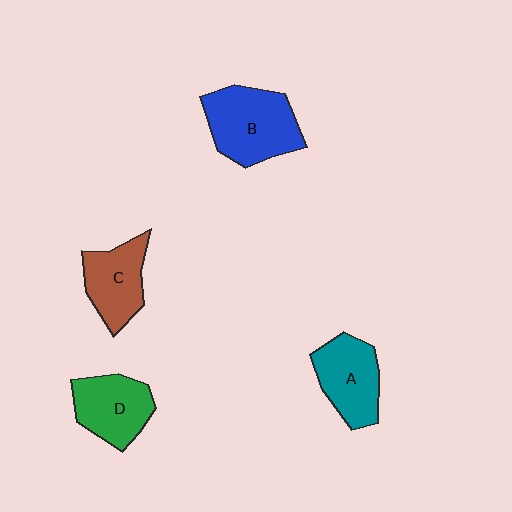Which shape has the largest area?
Shape B (blue).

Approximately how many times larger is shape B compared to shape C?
Approximately 1.4 times.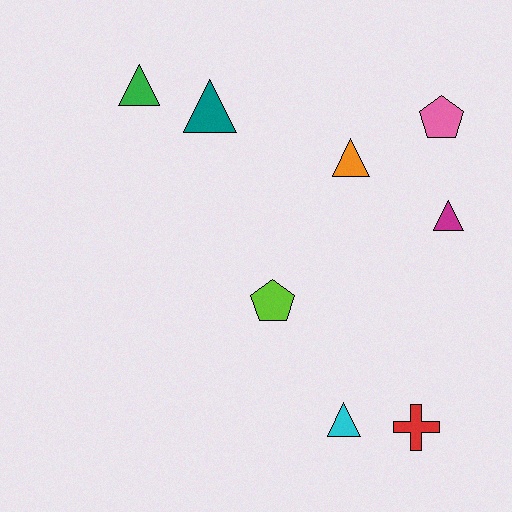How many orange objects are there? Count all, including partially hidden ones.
There is 1 orange object.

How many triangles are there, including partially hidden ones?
There are 5 triangles.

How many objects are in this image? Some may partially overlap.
There are 8 objects.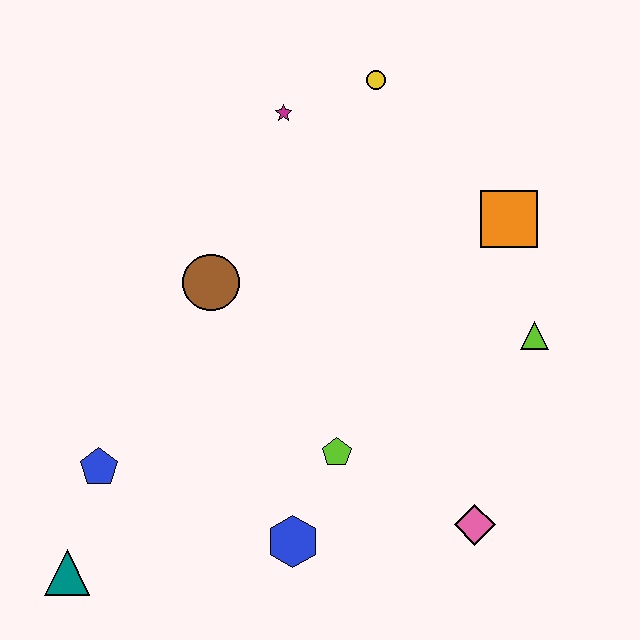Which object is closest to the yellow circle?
The magenta star is closest to the yellow circle.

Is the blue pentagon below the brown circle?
Yes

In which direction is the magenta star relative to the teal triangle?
The magenta star is above the teal triangle.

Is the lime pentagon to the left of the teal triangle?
No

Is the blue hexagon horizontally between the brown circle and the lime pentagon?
Yes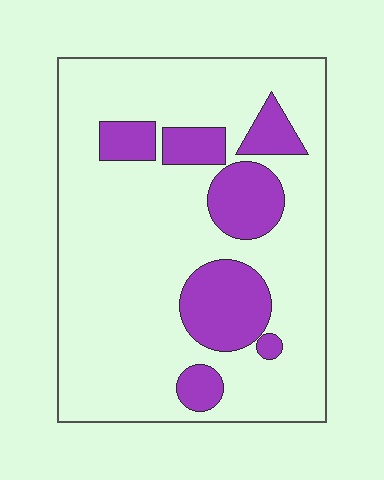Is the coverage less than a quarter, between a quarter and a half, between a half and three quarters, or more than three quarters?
Less than a quarter.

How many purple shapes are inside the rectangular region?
7.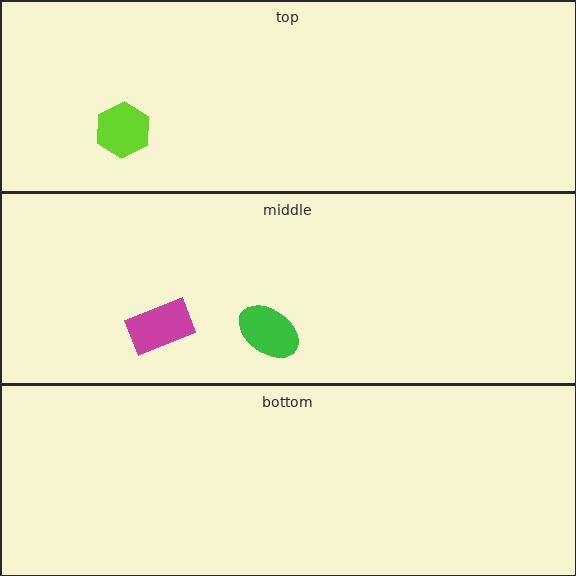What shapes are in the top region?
The lime hexagon.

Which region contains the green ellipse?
The middle region.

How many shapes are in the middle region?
2.